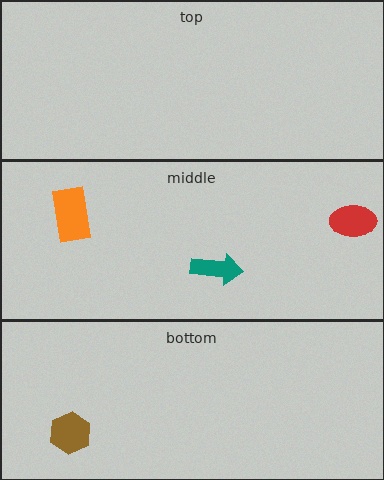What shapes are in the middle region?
The red ellipse, the teal arrow, the orange rectangle.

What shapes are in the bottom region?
The brown hexagon.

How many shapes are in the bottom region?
1.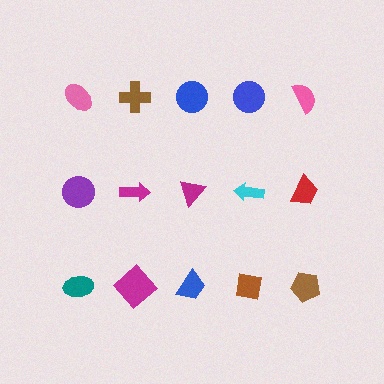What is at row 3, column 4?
A brown square.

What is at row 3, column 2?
A magenta diamond.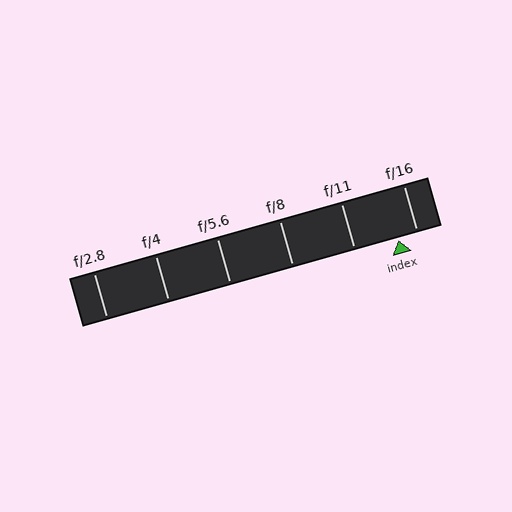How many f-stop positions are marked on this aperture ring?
There are 6 f-stop positions marked.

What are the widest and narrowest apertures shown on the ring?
The widest aperture shown is f/2.8 and the narrowest is f/16.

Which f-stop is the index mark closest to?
The index mark is closest to f/16.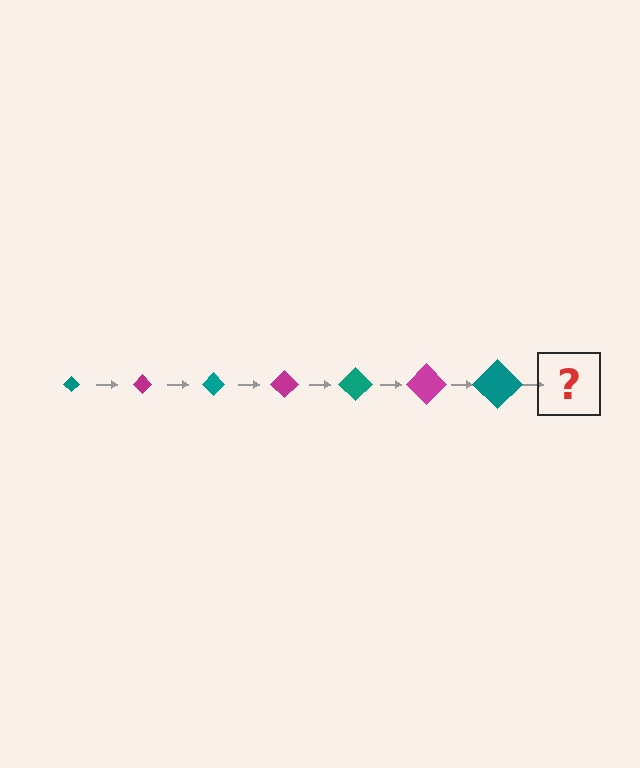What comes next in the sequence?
The next element should be a magenta diamond, larger than the previous one.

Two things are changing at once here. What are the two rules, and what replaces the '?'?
The two rules are that the diamond grows larger each step and the color cycles through teal and magenta. The '?' should be a magenta diamond, larger than the previous one.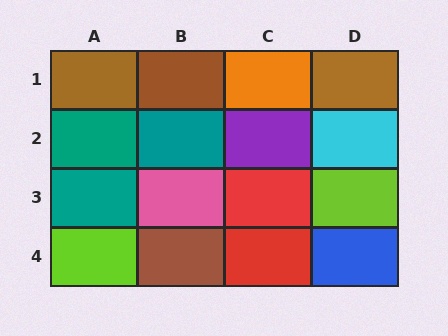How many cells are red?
2 cells are red.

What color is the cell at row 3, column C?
Red.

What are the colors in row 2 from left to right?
Teal, teal, purple, cyan.